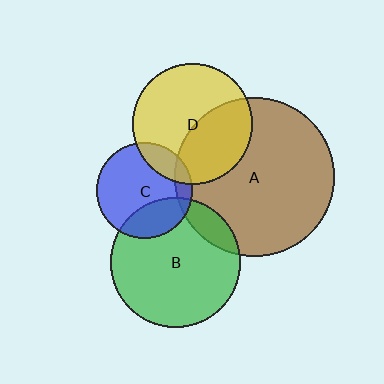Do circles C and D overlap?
Yes.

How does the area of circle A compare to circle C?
Approximately 2.8 times.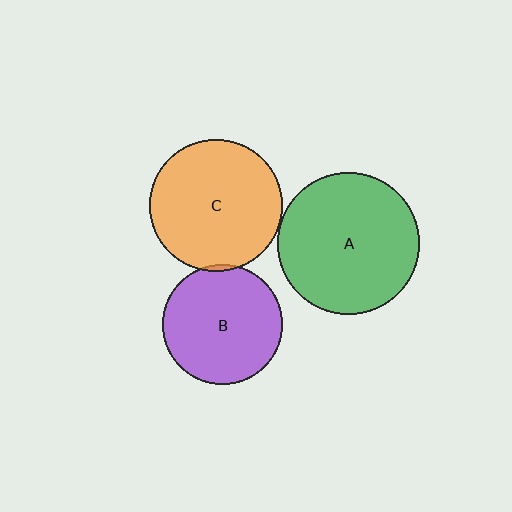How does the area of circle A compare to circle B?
Approximately 1.4 times.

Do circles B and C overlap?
Yes.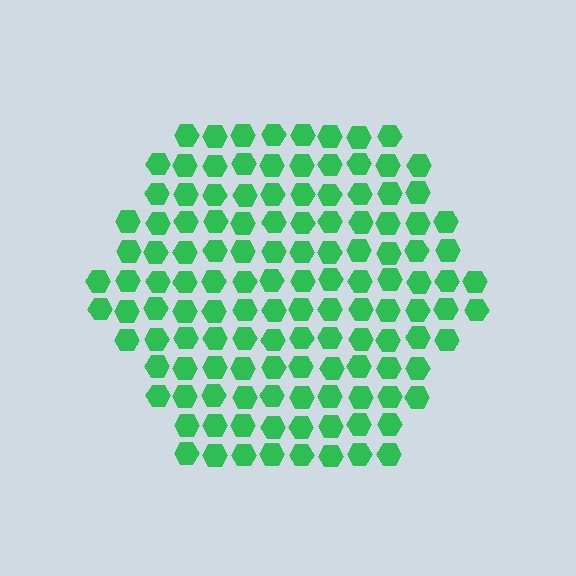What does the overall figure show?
The overall figure shows a hexagon.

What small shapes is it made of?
It is made of small hexagons.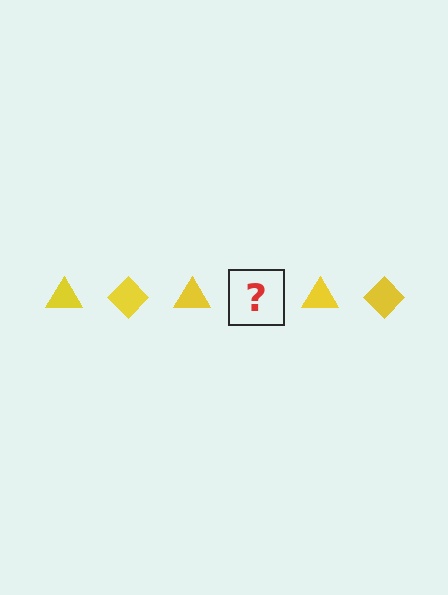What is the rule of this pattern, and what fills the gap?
The rule is that the pattern cycles through triangle, diamond shapes in yellow. The gap should be filled with a yellow diamond.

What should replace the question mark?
The question mark should be replaced with a yellow diamond.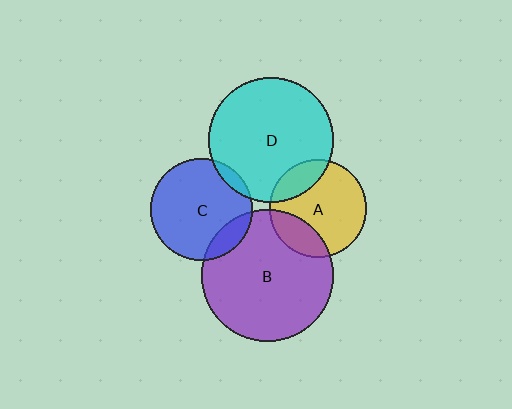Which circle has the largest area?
Circle B (purple).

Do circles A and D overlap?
Yes.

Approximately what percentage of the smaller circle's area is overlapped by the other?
Approximately 20%.